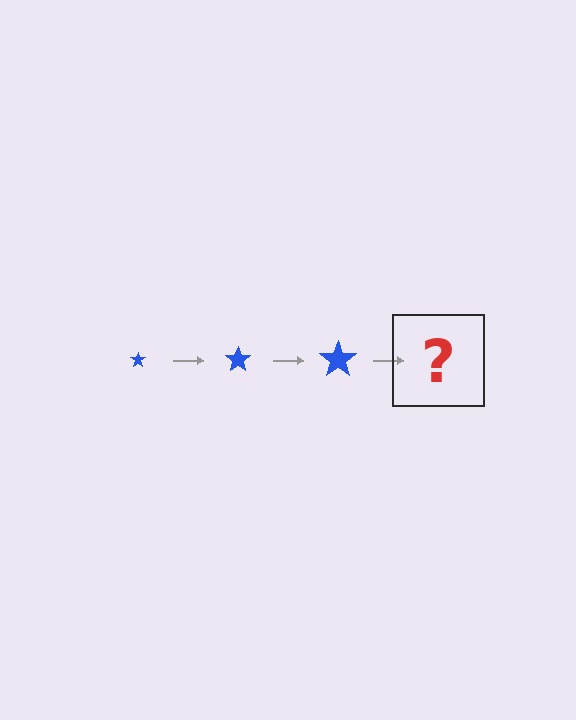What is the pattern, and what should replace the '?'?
The pattern is that the star gets progressively larger each step. The '?' should be a blue star, larger than the previous one.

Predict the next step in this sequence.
The next step is a blue star, larger than the previous one.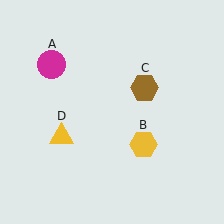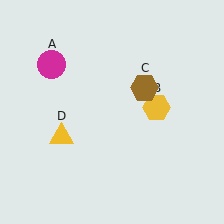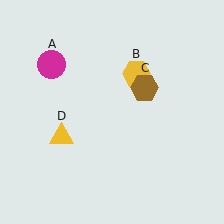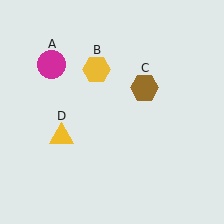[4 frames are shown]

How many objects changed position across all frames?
1 object changed position: yellow hexagon (object B).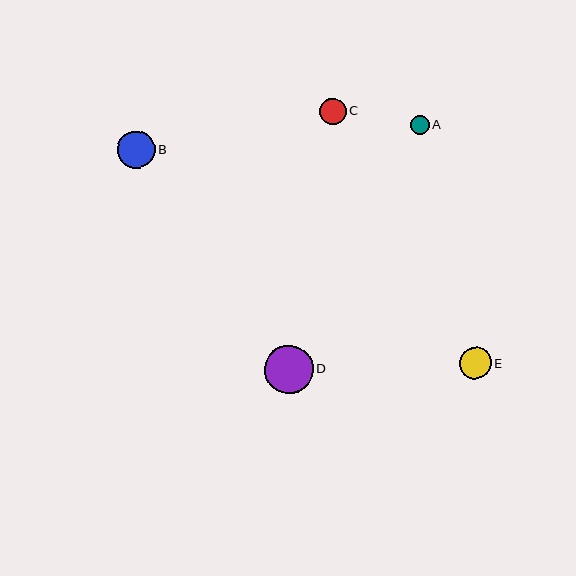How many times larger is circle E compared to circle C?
Circle E is approximately 1.2 times the size of circle C.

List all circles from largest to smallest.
From largest to smallest: D, B, E, C, A.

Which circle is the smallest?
Circle A is the smallest with a size of approximately 19 pixels.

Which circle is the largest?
Circle D is the largest with a size of approximately 49 pixels.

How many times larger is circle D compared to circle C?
Circle D is approximately 1.8 times the size of circle C.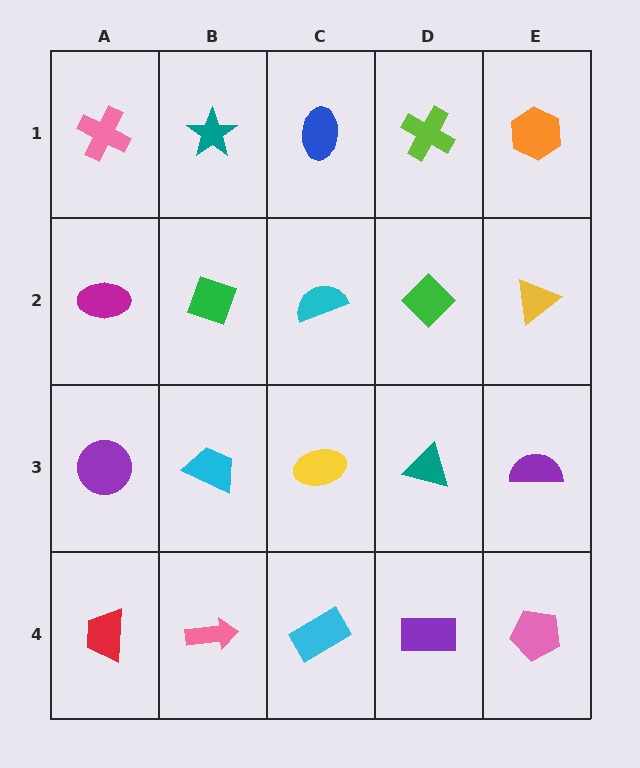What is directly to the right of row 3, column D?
A purple semicircle.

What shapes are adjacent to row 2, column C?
A blue ellipse (row 1, column C), a yellow ellipse (row 3, column C), a green diamond (row 2, column B), a green diamond (row 2, column D).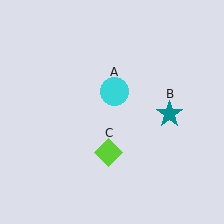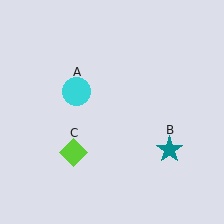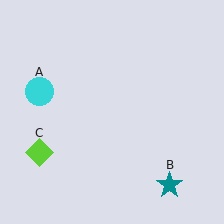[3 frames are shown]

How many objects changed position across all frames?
3 objects changed position: cyan circle (object A), teal star (object B), lime diamond (object C).